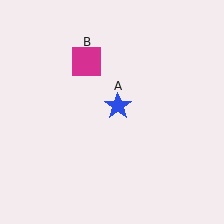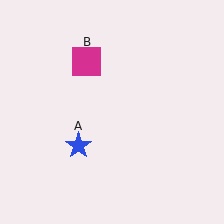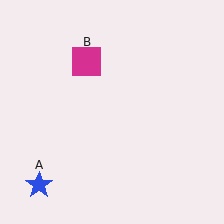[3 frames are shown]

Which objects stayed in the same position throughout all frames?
Magenta square (object B) remained stationary.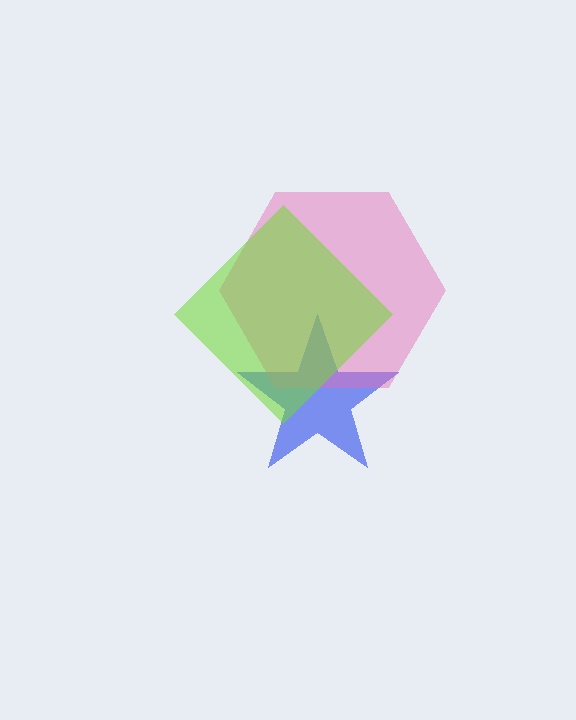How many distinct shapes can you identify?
There are 3 distinct shapes: a blue star, a pink hexagon, a lime diamond.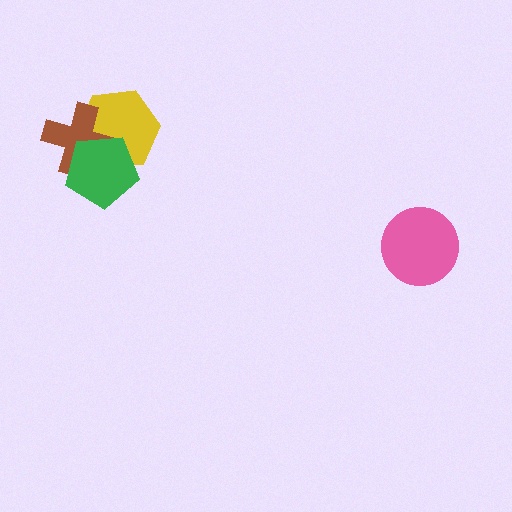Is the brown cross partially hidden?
Yes, it is partially covered by another shape.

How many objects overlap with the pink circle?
0 objects overlap with the pink circle.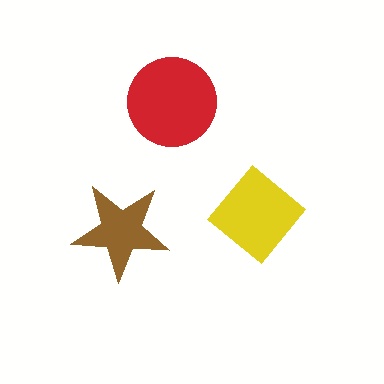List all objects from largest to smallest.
The red circle, the yellow diamond, the brown star.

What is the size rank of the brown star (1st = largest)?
3rd.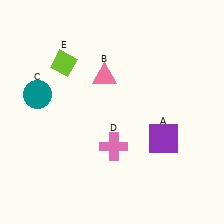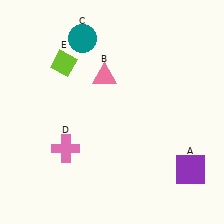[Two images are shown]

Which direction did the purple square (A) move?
The purple square (A) moved down.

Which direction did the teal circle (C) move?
The teal circle (C) moved up.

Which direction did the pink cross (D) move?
The pink cross (D) moved left.